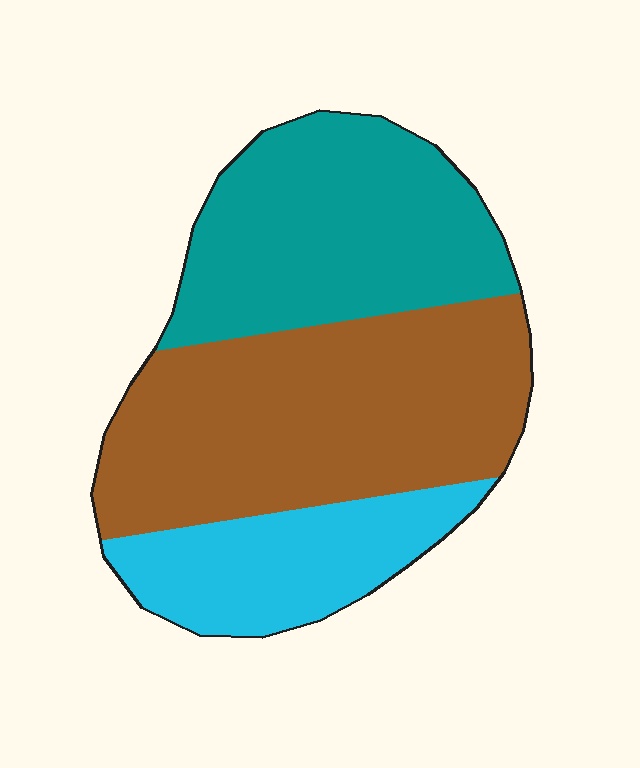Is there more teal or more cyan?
Teal.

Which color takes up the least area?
Cyan, at roughly 20%.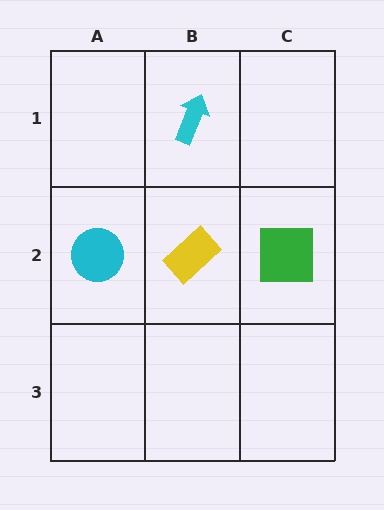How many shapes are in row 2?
3 shapes.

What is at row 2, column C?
A green square.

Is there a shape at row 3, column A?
No, that cell is empty.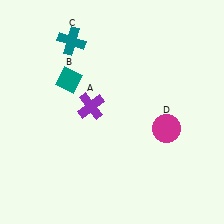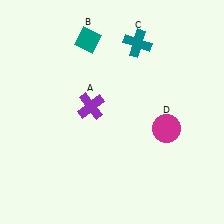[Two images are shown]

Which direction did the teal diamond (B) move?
The teal diamond (B) moved up.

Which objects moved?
The objects that moved are: the teal diamond (B), the teal cross (C).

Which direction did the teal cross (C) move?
The teal cross (C) moved right.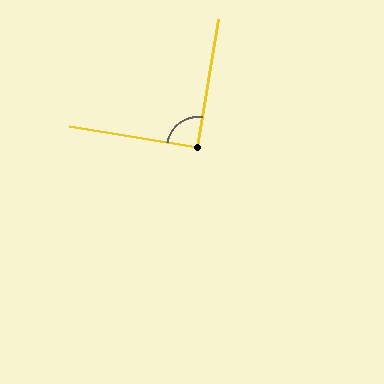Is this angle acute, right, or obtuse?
It is approximately a right angle.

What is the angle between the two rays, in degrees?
Approximately 90 degrees.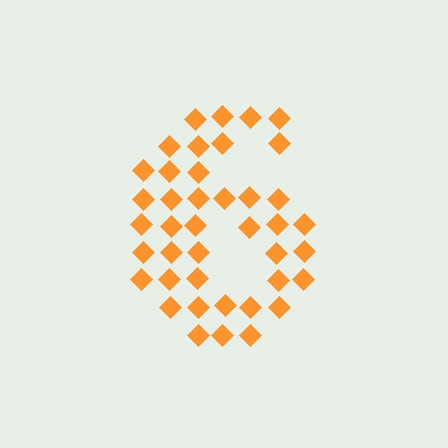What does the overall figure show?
The overall figure shows the digit 6.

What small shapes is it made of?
It is made of small diamonds.